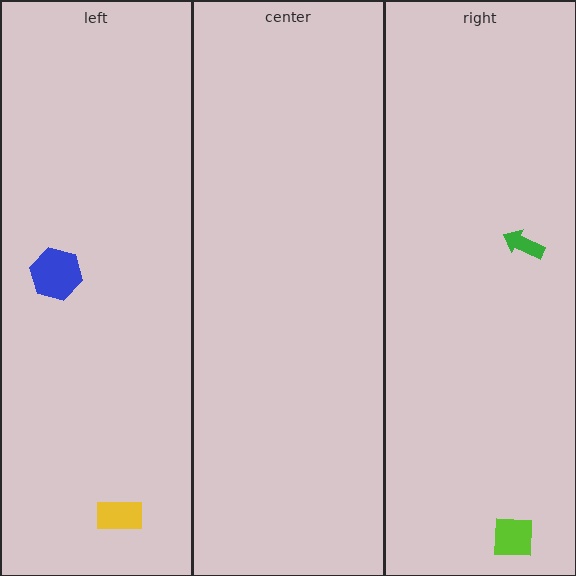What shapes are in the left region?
The blue hexagon, the yellow rectangle.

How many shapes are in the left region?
2.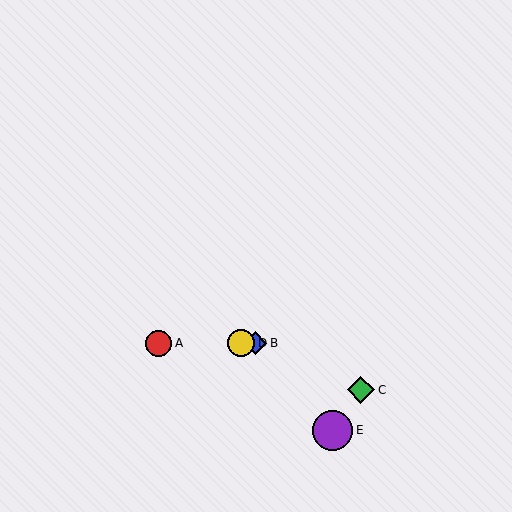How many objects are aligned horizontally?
3 objects (A, B, D) are aligned horizontally.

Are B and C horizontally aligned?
No, B is at y≈343 and C is at y≈390.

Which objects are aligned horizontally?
Objects A, B, D are aligned horizontally.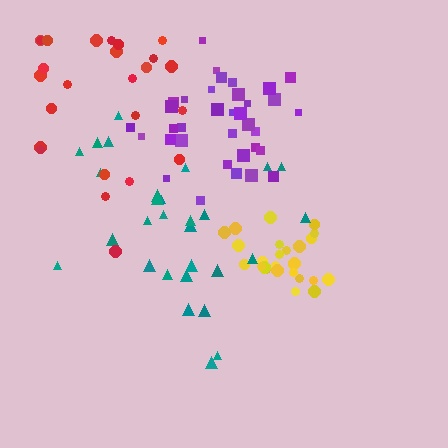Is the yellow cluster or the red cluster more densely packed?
Yellow.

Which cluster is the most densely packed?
Yellow.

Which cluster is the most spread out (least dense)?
Red.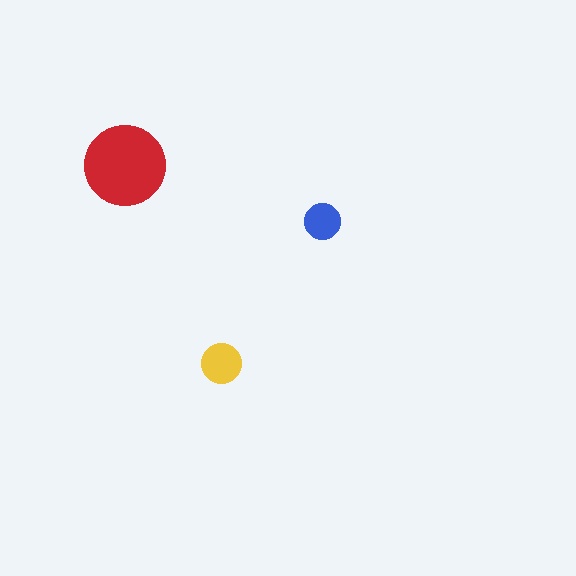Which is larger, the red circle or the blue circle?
The red one.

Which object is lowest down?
The yellow circle is bottommost.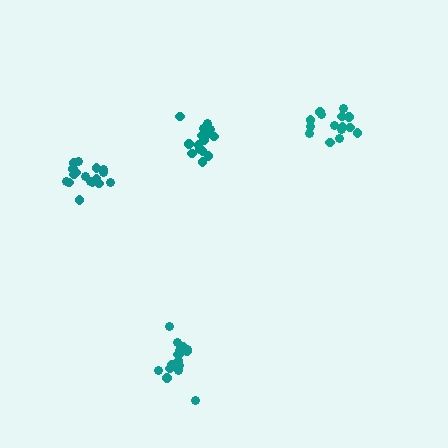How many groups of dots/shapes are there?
There are 4 groups.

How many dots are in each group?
Group 1: 17 dots, Group 2: 17 dots, Group 3: 15 dots, Group 4: 15 dots (64 total).